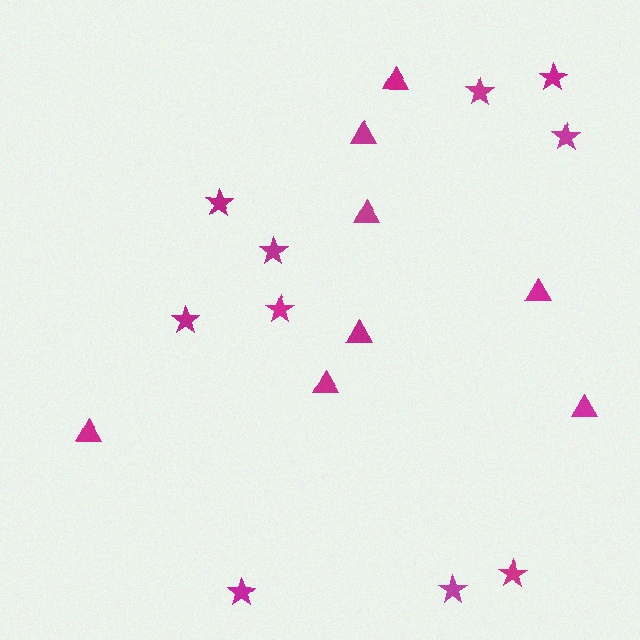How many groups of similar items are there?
There are 2 groups: one group of stars (10) and one group of triangles (8).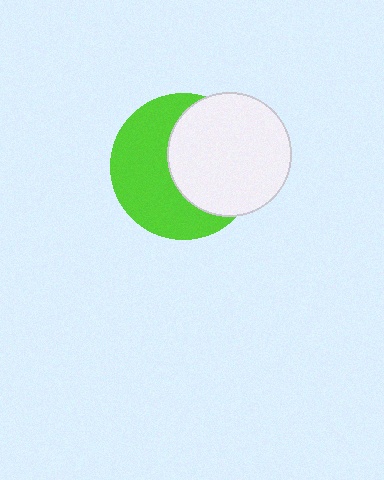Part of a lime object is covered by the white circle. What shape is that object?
It is a circle.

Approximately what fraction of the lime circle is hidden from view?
Roughly 48% of the lime circle is hidden behind the white circle.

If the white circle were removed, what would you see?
You would see the complete lime circle.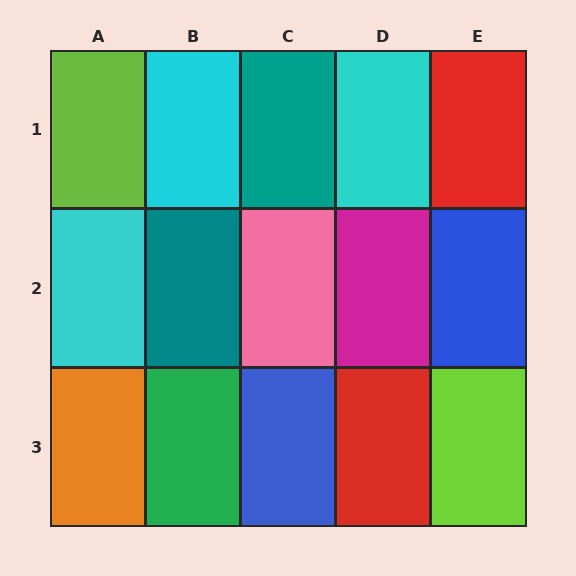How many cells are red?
2 cells are red.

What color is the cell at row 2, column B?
Teal.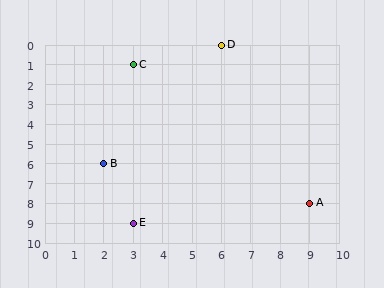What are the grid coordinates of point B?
Point B is at grid coordinates (2, 6).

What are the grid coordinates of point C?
Point C is at grid coordinates (3, 1).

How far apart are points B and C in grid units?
Points B and C are 1 column and 5 rows apart (about 5.1 grid units diagonally).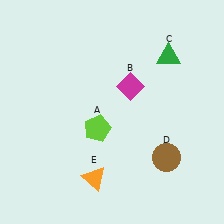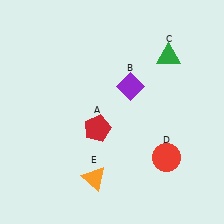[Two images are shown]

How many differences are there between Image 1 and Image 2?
There are 3 differences between the two images.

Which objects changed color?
A changed from lime to red. B changed from magenta to purple. D changed from brown to red.